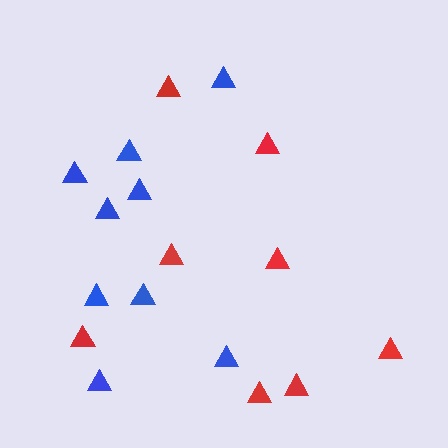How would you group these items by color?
There are 2 groups: one group of red triangles (8) and one group of blue triangles (9).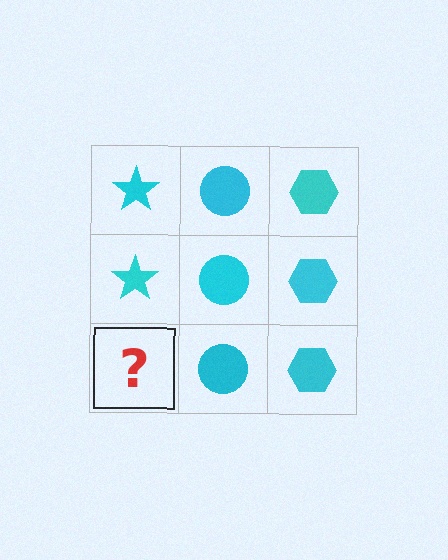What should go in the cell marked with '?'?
The missing cell should contain a cyan star.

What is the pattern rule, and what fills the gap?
The rule is that each column has a consistent shape. The gap should be filled with a cyan star.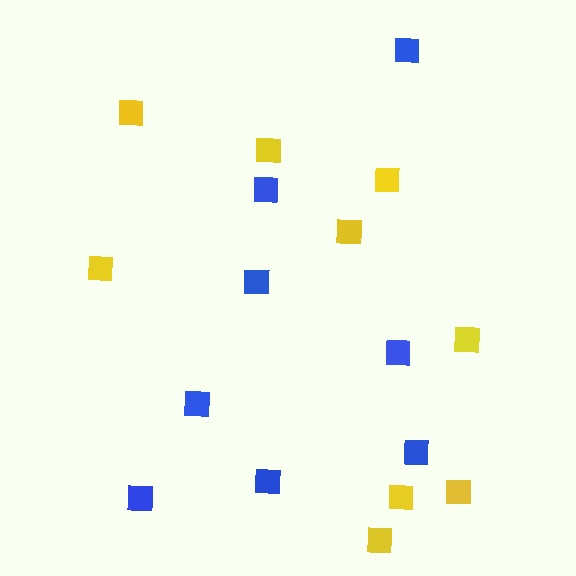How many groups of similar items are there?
There are 2 groups: one group of blue squares (8) and one group of yellow squares (9).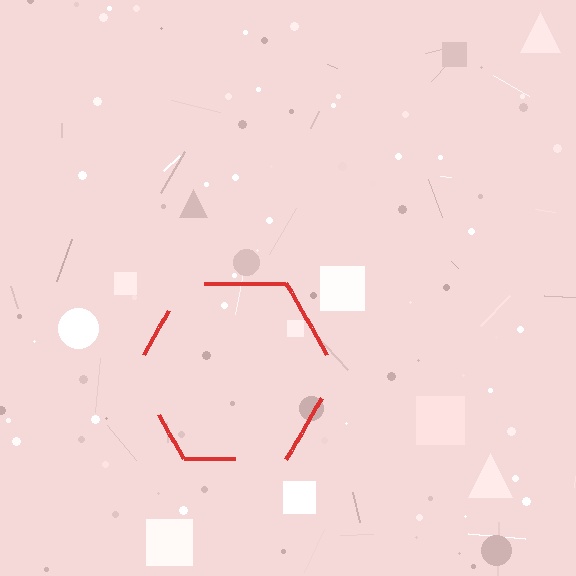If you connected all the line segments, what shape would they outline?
They would outline a hexagon.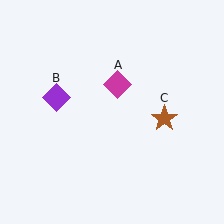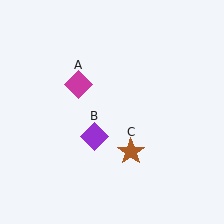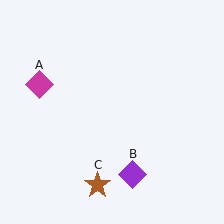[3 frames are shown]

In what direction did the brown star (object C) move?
The brown star (object C) moved down and to the left.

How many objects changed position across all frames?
3 objects changed position: magenta diamond (object A), purple diamond (object B), brown star (object C).